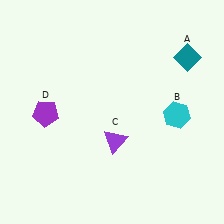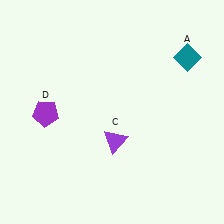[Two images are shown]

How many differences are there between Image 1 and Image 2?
There is 1 difference between the two images.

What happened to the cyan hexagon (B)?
The cyan hexagon (B) was removed in Image 2. It was in the bottom-right area of Image 1.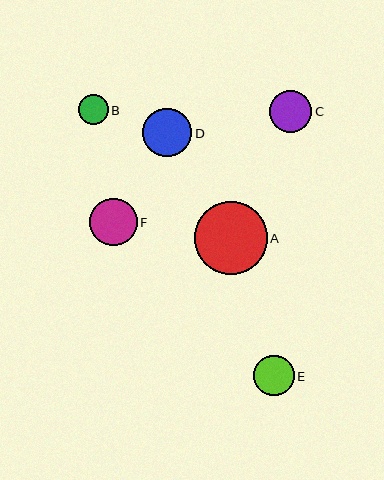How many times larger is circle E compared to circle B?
Circle E is approximately 1.4 times the size of circle B.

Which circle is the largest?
Circle A is the largest with a size of approximately 73 pixels.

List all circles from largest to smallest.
From largest to smallest: A, D, F, C, E, B.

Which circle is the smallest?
Circle B is the smallest with a size of approximately 30 pixels.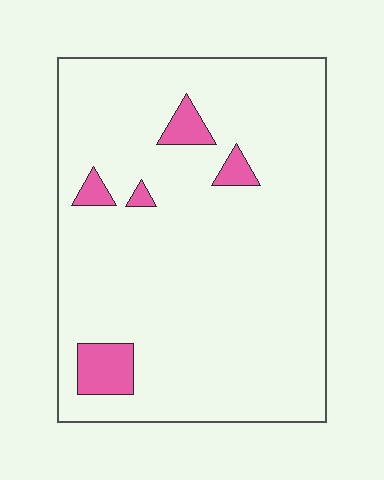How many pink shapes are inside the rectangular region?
5.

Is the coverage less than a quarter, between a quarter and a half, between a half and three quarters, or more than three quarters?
Less than a quarter.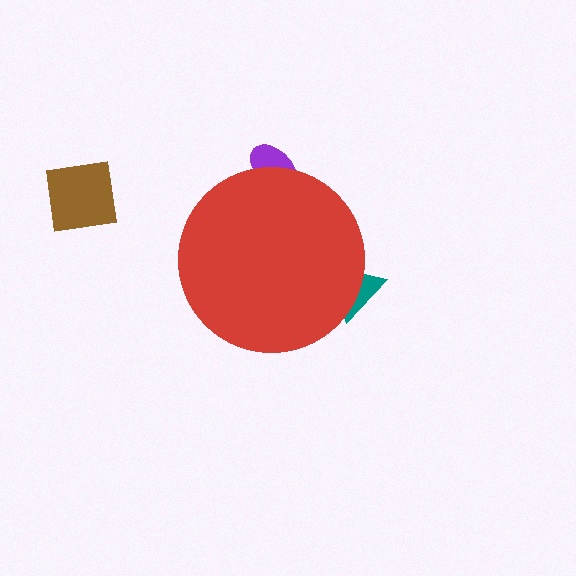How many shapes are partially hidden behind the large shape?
2 shapes are partially hidden.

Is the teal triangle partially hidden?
Yes, the teal triangle is partially hidden behind the red circle.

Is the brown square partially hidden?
No, the brown square is fully visible.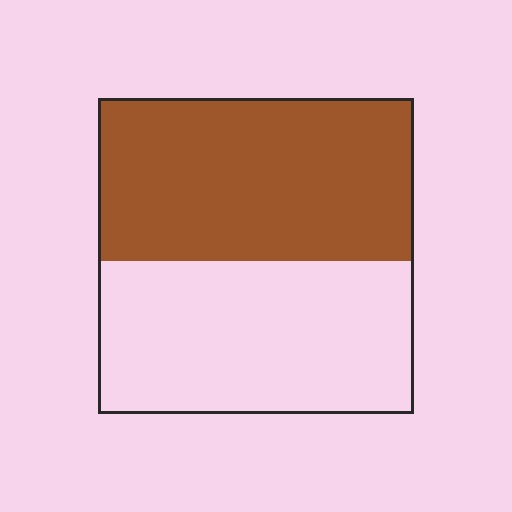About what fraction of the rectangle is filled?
About one half (1/2).